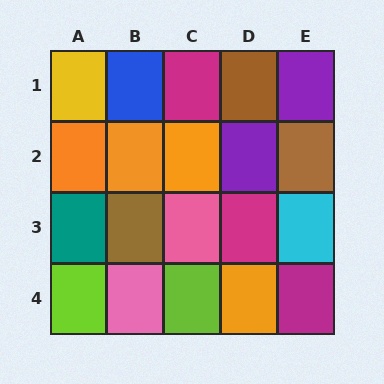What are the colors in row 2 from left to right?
Orange, orange, orange, purple, brown.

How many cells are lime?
2 cells are lime.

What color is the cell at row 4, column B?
Pink.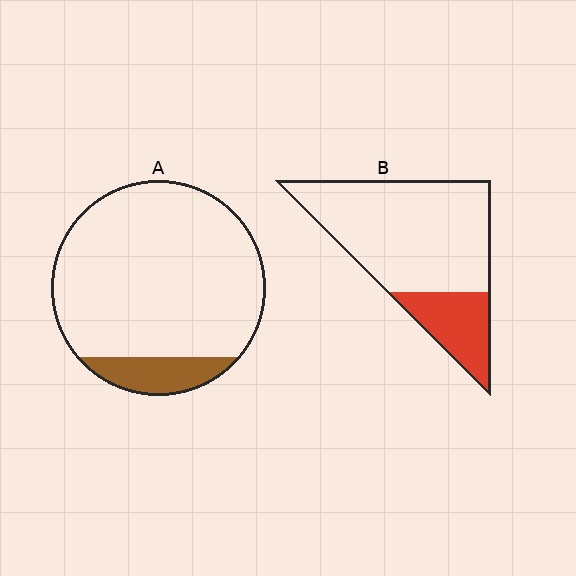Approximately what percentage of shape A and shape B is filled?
A is approximately 10% and B is approximately 25%.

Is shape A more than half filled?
No.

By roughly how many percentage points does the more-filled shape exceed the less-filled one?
By roughly 10 percentage points (B over A).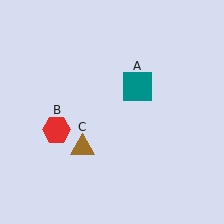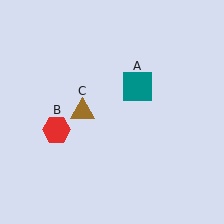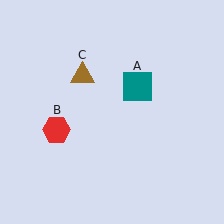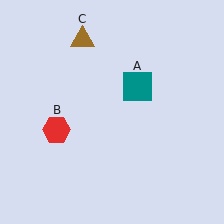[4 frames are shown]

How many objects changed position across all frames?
1 object changed position: brown triangle (object C).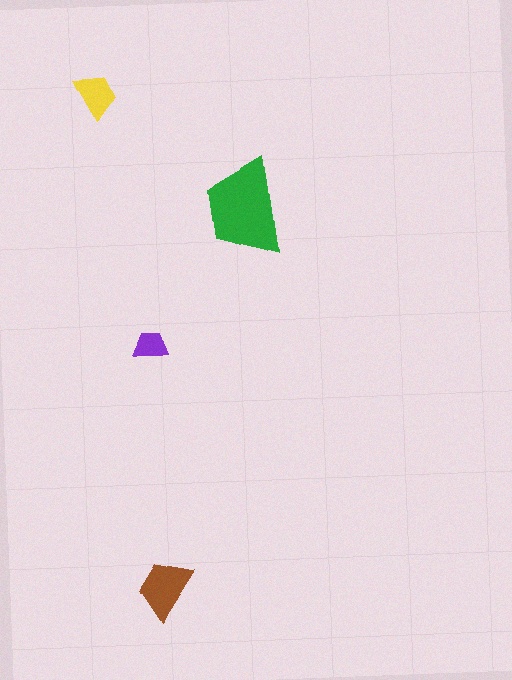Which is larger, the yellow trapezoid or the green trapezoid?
The green one.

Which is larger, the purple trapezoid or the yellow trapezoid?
The yellow one.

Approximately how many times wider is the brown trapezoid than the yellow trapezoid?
About 1.5 times wider.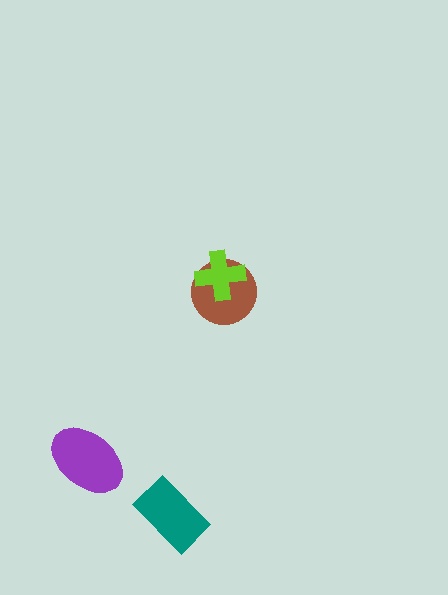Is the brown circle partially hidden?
Yes, it is partially covered by another shape.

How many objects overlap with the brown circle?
1 object overlaps with the brown circle.